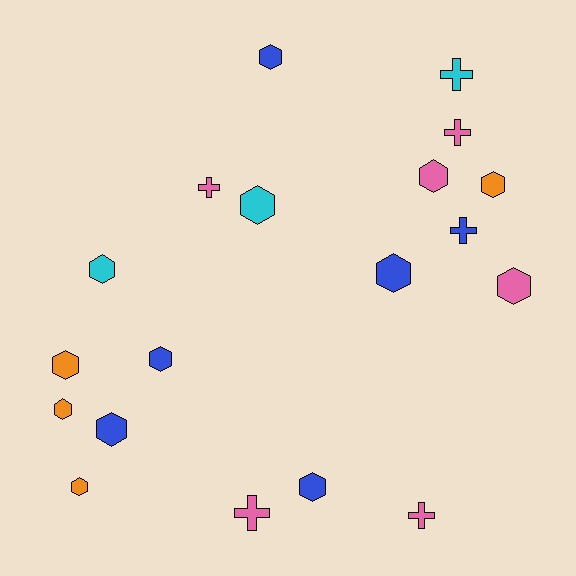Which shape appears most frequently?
Hexagon, with 13 objects.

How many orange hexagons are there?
There are 4 orange hexagons.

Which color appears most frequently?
Pink, with 6 objects.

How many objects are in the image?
There are 19 objects.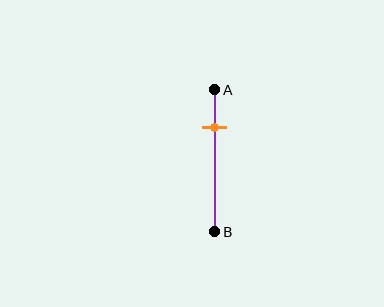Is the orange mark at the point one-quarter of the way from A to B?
Yes, the mark is approximately at the one-quarter point.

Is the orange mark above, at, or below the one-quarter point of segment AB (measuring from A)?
The orange mark is approximately at the one-quarter point of segment AB.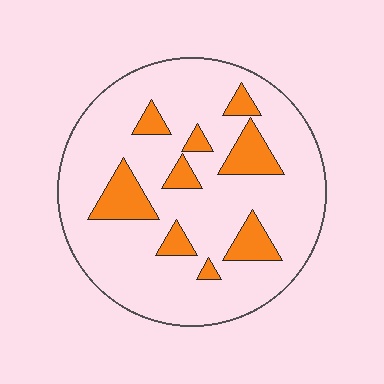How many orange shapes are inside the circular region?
9.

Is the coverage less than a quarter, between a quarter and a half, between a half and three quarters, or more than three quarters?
Less than a quarter.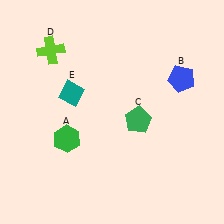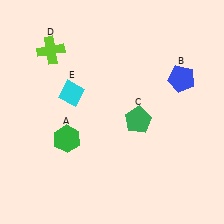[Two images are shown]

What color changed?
The diamond (E) changed from teal in Image 1 to cyan in Image 2.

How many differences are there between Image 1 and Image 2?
There is 1 difference between the two images.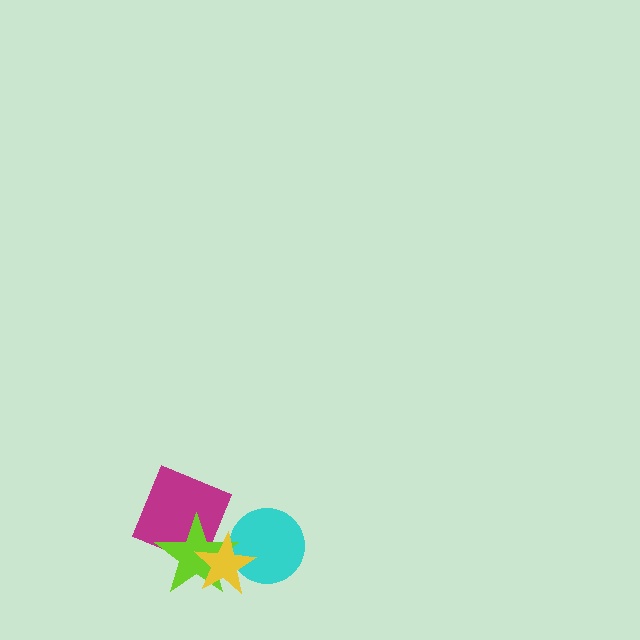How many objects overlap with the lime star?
3 objects overlap with the lime star.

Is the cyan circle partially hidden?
Yes, it is partially covered by another shape.